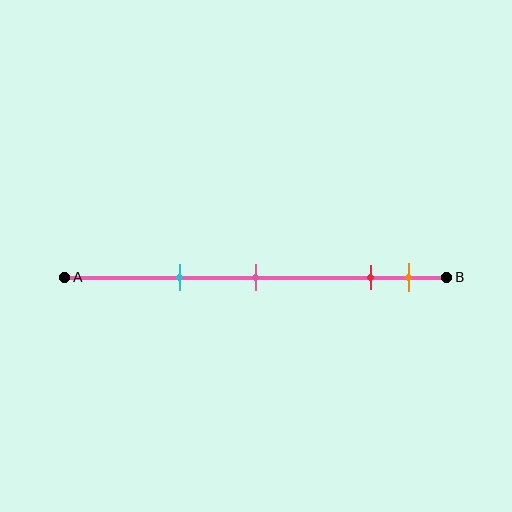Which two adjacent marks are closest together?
The red and orange marks are the closest adjacent pair.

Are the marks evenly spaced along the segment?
No, the marks are not evenly spaced.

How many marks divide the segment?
There are 4 marks dividing the segment.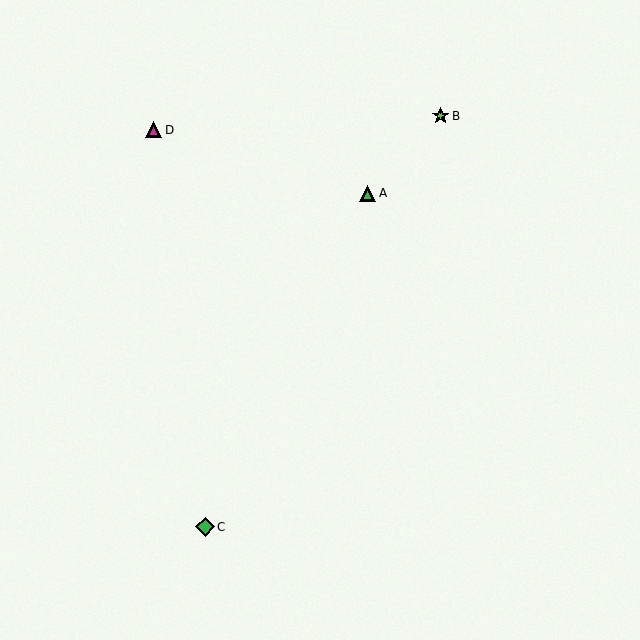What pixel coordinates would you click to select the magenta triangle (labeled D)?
Click at (154, 130) to select the magenta triangle D.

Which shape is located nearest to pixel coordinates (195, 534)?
The green diamond (labeled C) at (205, 527) is nearest to that location.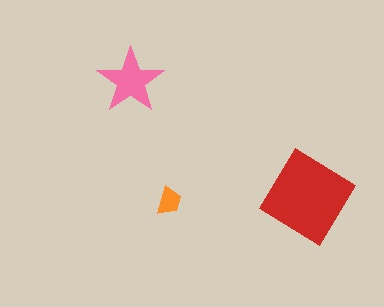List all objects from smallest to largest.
The orange trapezoid, the pink star, the red diamond.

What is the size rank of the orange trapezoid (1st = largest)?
3rd.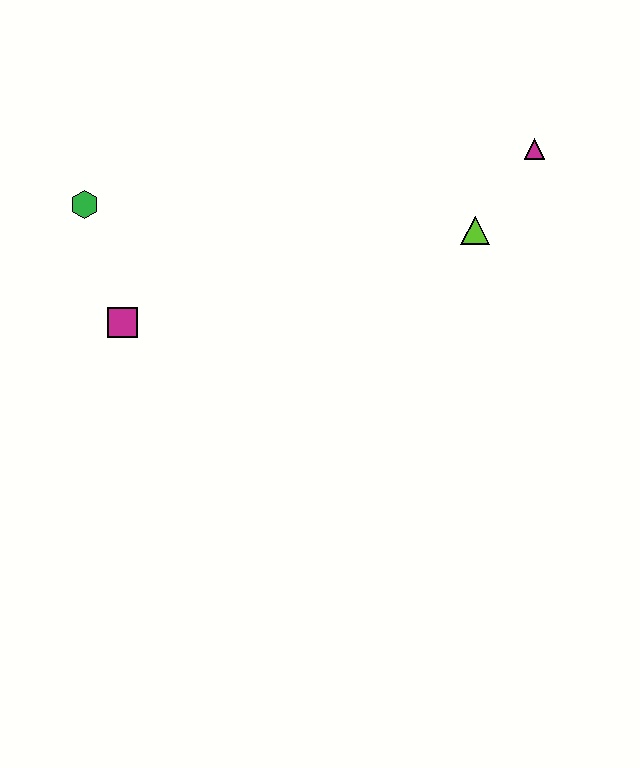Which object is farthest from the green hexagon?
The magenta triangle is farthest from the green hexagon.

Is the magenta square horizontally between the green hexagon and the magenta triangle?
Yes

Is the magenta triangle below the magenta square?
No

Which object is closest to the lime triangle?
The magenta triangle is closest to the lime triangle.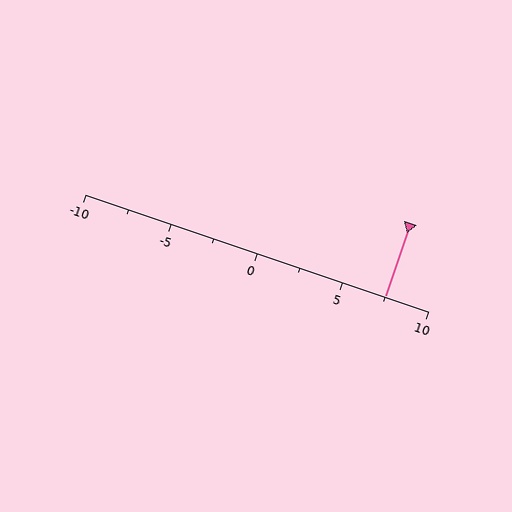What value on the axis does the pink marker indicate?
The marker indicates approximately 7.5.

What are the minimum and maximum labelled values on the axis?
The axis runs from -10 to 10.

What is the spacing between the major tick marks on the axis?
The major ticks are spaced 5 apart.